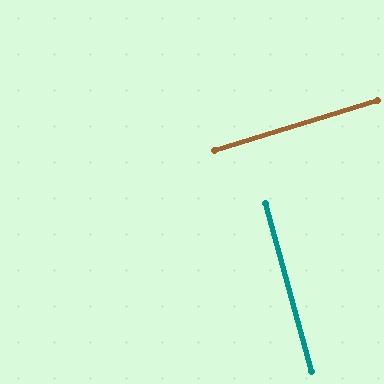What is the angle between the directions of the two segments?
Approximately 88 degrees.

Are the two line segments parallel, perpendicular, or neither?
Perpendicular — they meet at approximately 88°.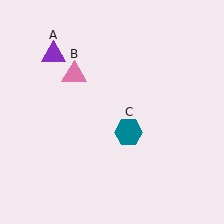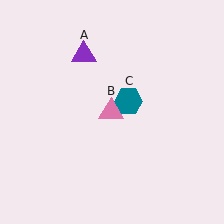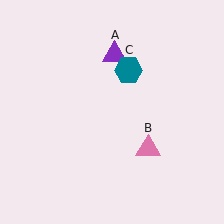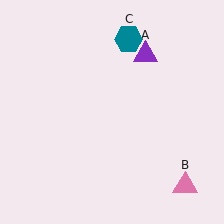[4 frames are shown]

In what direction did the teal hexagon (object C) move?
The teal hexagon (object C) moved up.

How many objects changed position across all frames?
3 objects changed position: purple triangle (object A), pink triangle (object B), teal hexagon (object C).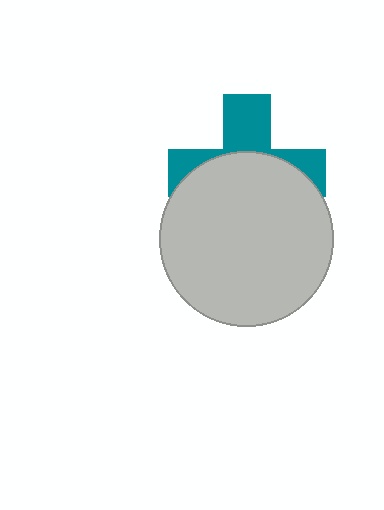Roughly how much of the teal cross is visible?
A small part of it is visible (roughly 40%).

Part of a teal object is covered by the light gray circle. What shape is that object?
It is a cross.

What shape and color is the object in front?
The object in front is a light gray circle.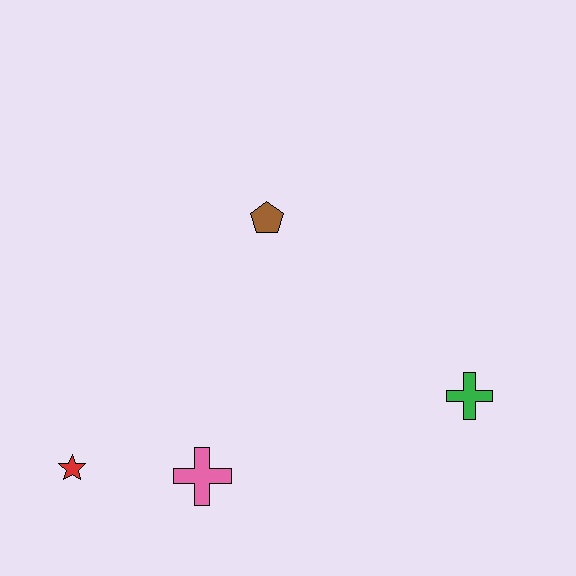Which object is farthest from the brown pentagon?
The red star is farthest from the brown pentagon.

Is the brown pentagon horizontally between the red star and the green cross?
Yes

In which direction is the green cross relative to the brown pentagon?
The green cross is to the right of the brown pentagon.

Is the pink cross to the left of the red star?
No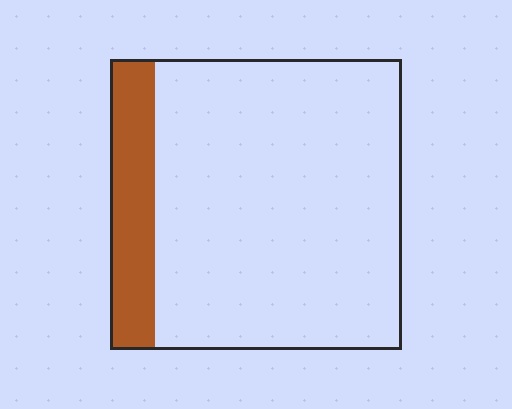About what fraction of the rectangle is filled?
About one sixth (1/6).